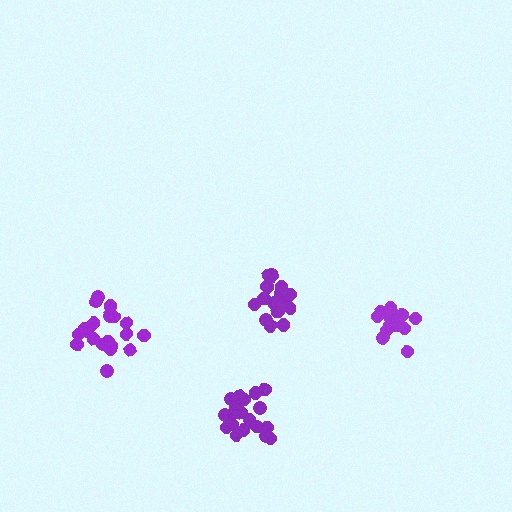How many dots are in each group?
Group 1: 19 dots, Group 2: 21 dots, Group 3: 15 dots, Group 4: 21 dots (76 total).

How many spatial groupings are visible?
There are 4 spatial groupings.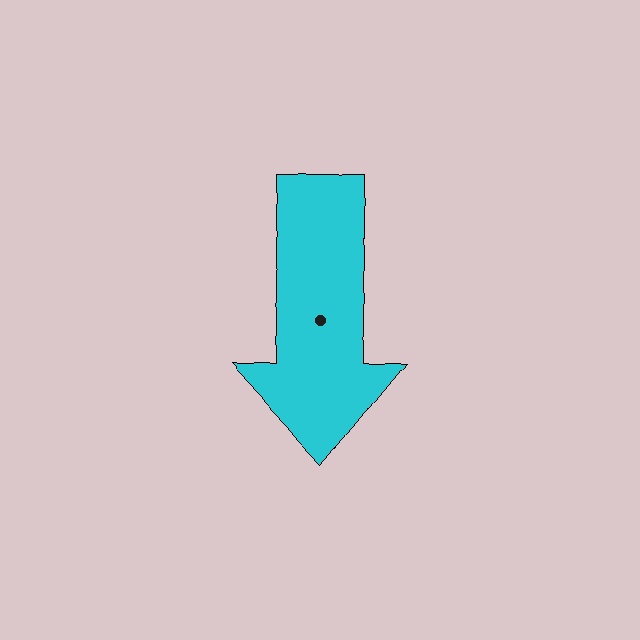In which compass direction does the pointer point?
South.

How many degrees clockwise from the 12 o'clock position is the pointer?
Approximately 179 degrees.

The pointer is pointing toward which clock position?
Roughly 6 o'clock.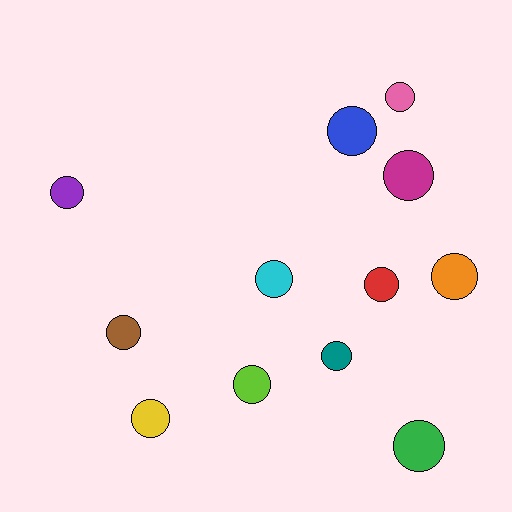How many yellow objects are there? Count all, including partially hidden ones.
There is 1 yellow object.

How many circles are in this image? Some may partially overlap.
There are 12 circles.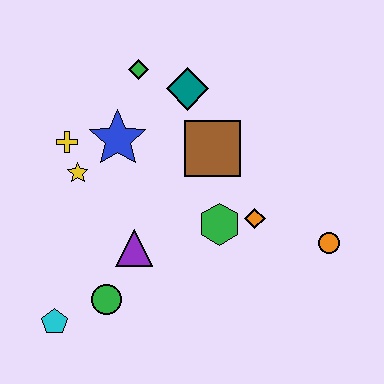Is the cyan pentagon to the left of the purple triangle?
Yes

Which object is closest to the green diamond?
The teal diamond is closest to the green diamond.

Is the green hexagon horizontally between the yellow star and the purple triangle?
No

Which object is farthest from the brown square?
The cyan pentagon is farthest from the brown square.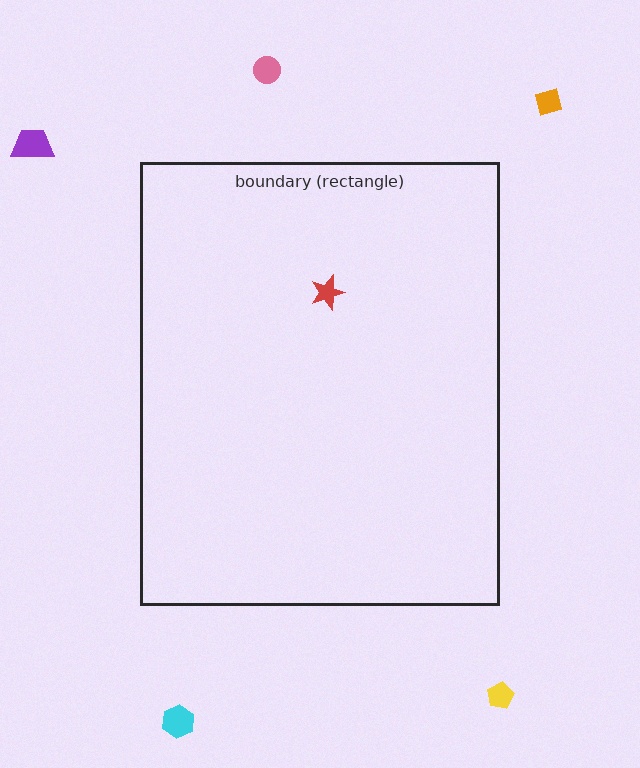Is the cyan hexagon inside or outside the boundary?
Outside.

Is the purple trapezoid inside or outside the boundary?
Outside.